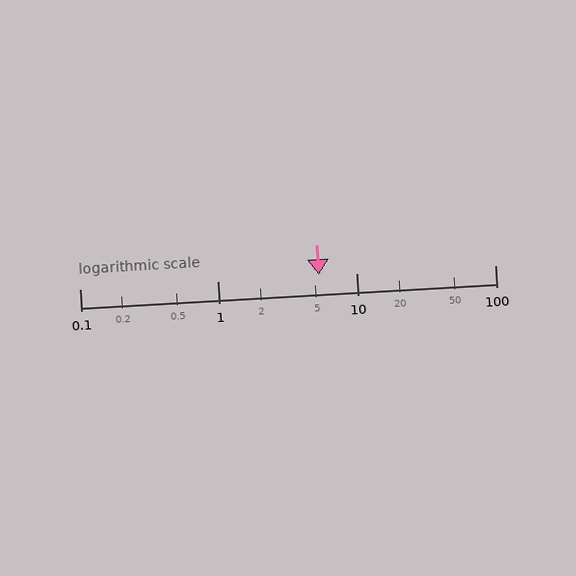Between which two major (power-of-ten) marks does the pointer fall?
The pointer is between 1 and 10.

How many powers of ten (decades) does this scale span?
The scale spans 3 decades, from 0.1 to 100.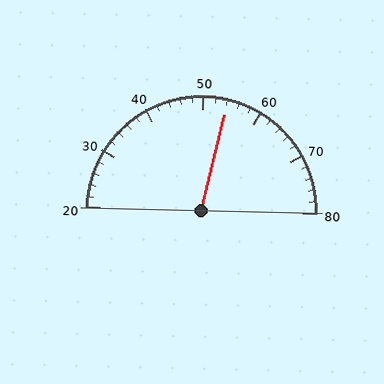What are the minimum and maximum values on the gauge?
The gauge ranges from 20 to 80.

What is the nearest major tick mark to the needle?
The nearest major tick mark is 50.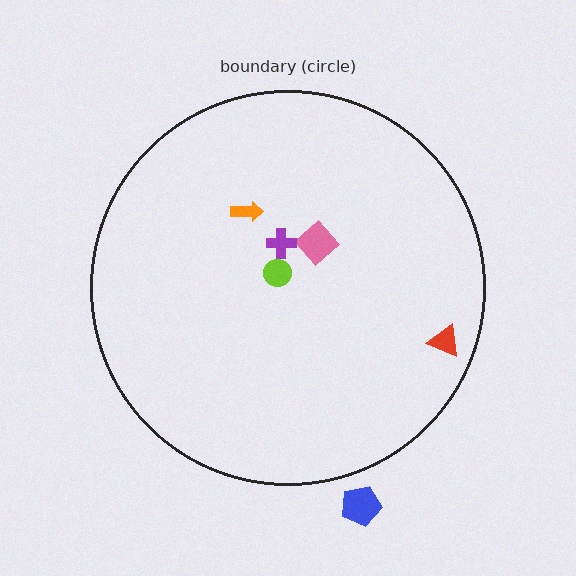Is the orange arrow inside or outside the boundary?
Inside.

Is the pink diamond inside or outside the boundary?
Inside.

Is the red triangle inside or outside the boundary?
Inside.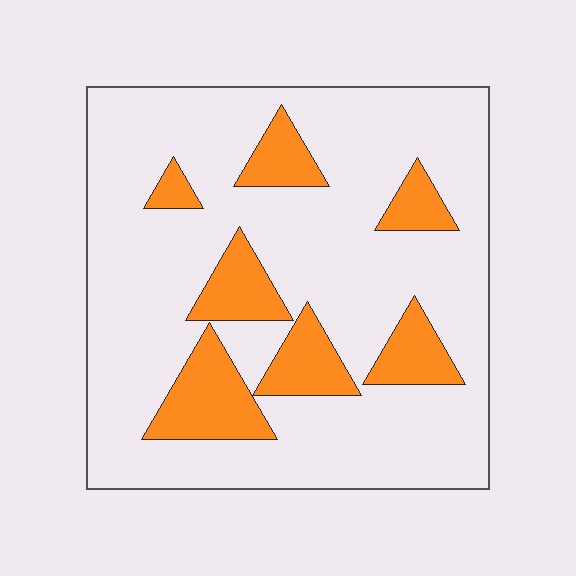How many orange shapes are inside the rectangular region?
7.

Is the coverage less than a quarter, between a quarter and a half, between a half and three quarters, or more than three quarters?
Less than a quarter.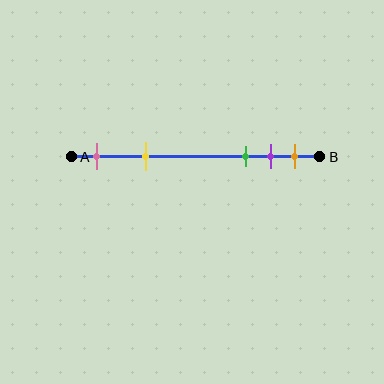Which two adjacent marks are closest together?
The purple and orange marks are the closest adjacent pair.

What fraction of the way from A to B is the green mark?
The green mark is approximately 70% (0.7) of the way from A to B.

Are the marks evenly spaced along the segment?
No, the marks are not evenly spaced.